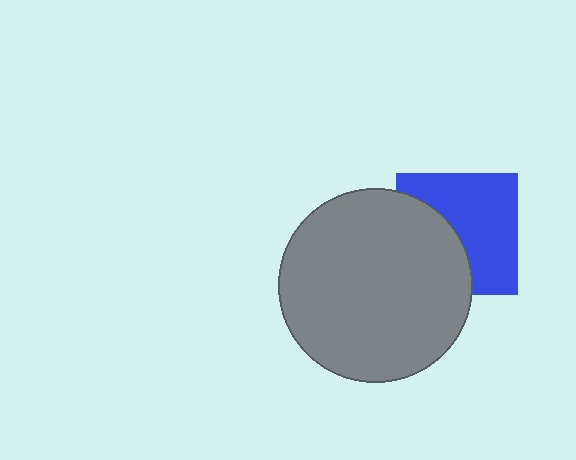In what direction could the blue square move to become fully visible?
The blue square could move right. That would shift it out from behind the gray circle entirely.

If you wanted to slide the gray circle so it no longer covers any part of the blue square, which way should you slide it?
Slide it left — that is the most direct way to separate the two shapes.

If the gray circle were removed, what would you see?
You would see the complete blue square.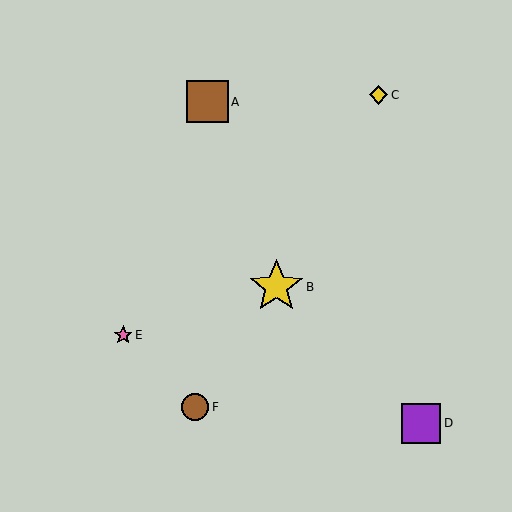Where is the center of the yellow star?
The center of the yellow star is at (276, 287).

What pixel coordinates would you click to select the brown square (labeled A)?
Click at (208, 102) to select the brown square A.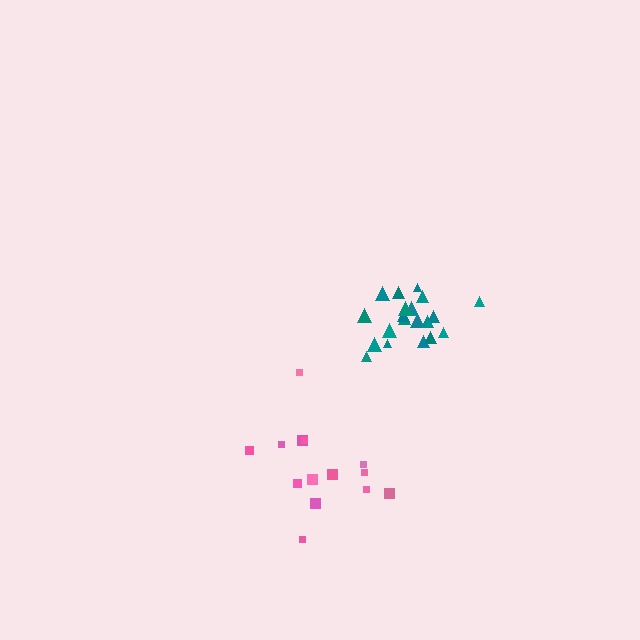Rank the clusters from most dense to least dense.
teal, pink.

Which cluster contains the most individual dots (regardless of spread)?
Teal (20).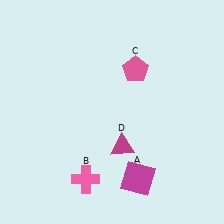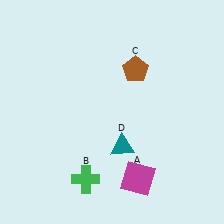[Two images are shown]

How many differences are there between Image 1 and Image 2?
There are 3 differences between the two images.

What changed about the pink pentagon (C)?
In Image 1, C is pink. In Image 2, it changed to brown.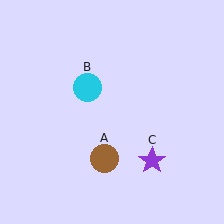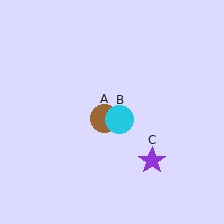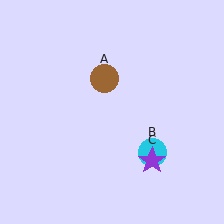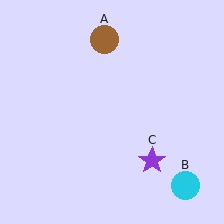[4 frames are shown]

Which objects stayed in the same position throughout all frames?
Purple star (object C) remained stationary.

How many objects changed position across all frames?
2 objects changed position: brown circle (object A), cyan circle (object B).